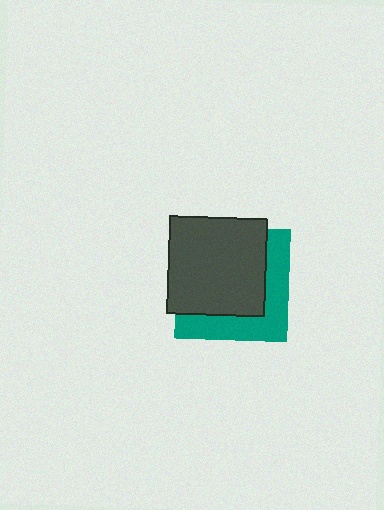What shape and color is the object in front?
The object in front is a dark gray square.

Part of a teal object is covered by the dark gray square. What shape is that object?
It is a square.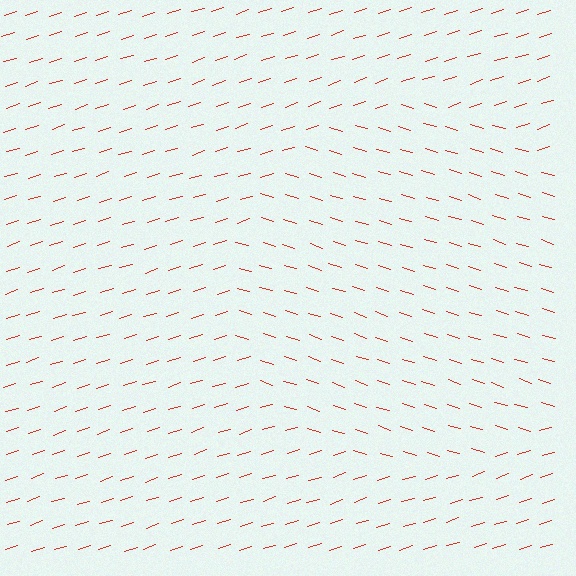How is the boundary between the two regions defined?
The boundary is defined purely by a change in line orientation (approximately 35 degrees difference). All lines are the same color and thickness.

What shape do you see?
I see a circle.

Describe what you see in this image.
The image is filled with small red line segments. A circle region in the image has lines oriented differently from the surrounding lines, creating a visible texture boundary.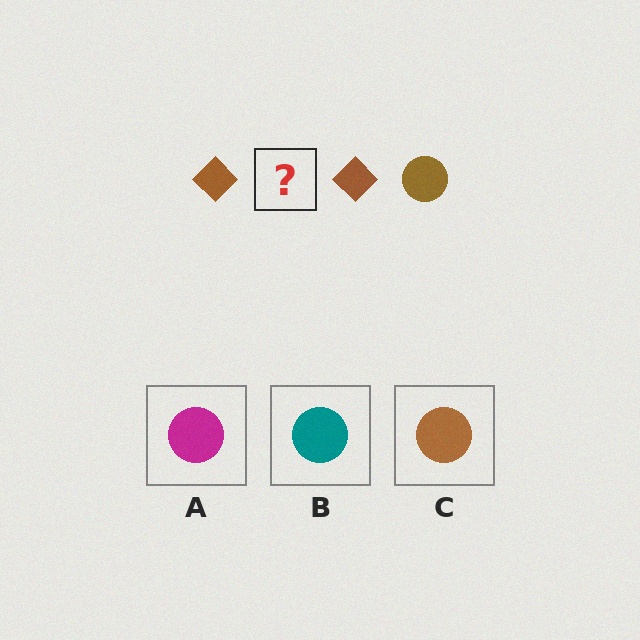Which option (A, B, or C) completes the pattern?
C.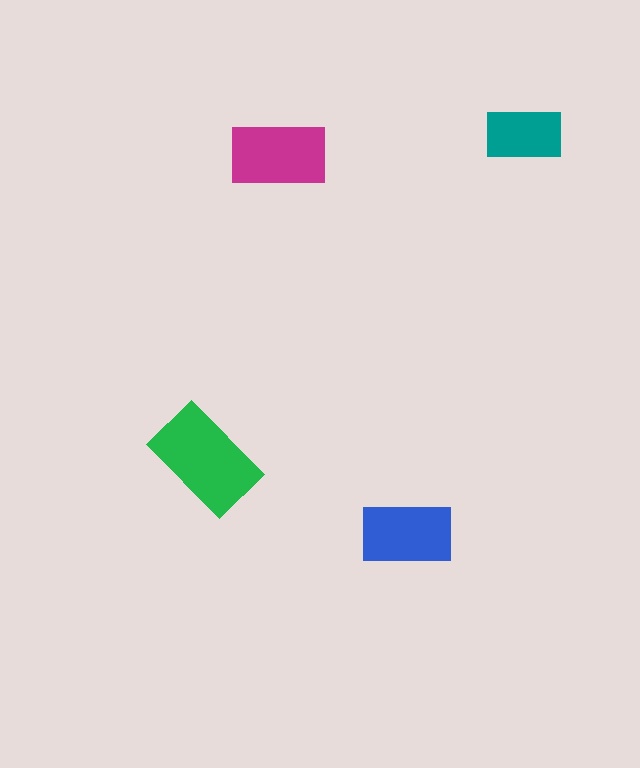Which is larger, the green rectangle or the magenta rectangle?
The green one.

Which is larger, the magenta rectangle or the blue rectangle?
The magenta one.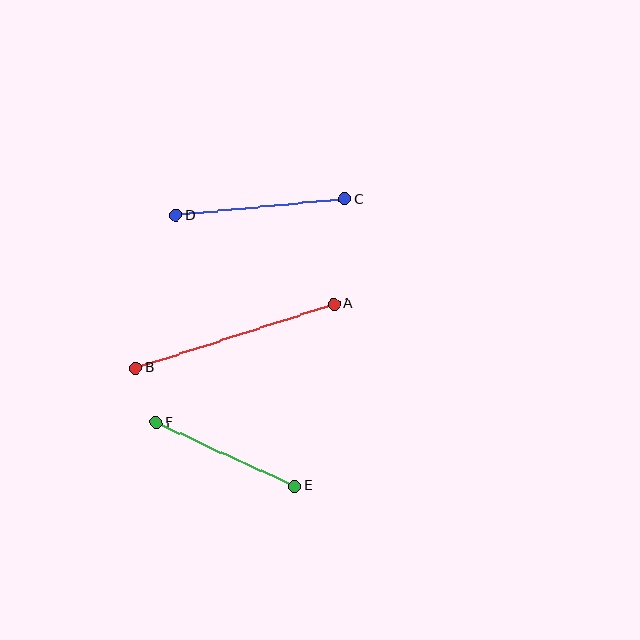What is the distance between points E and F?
The distance is approximately 152 pixels.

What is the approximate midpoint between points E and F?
The midpoint is at approximately (226, 454) pixels.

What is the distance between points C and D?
The distance is approximately 170 pixels.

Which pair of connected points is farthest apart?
Points A and B are farthest apart.